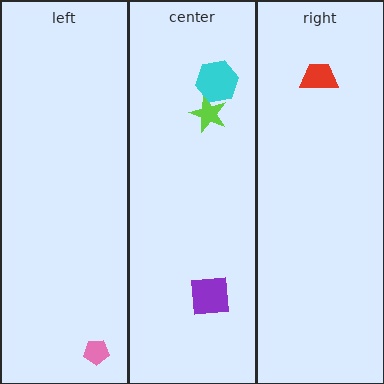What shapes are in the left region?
The pink pentagon.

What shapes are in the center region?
The purple square, the lime star, the cyan hexagon.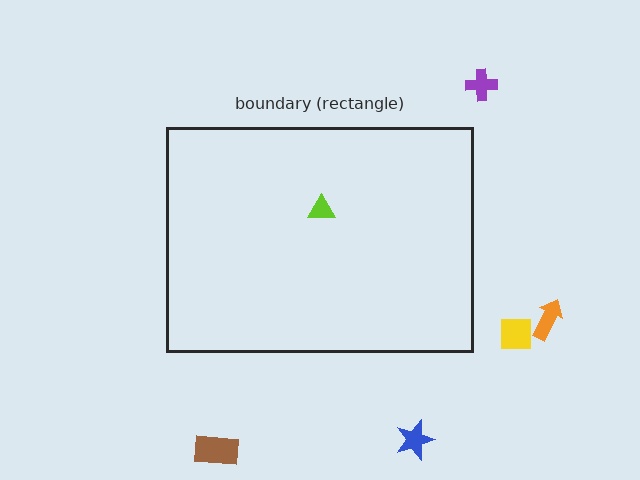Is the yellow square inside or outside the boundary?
Outside.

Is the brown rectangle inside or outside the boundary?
Outside.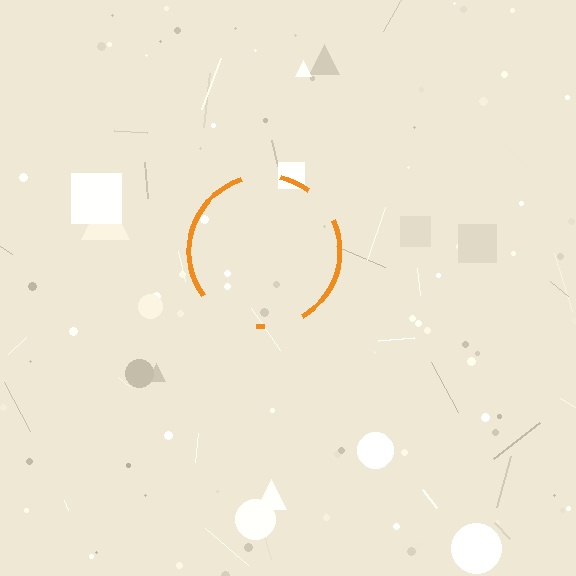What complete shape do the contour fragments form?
The contour fragments form a circle.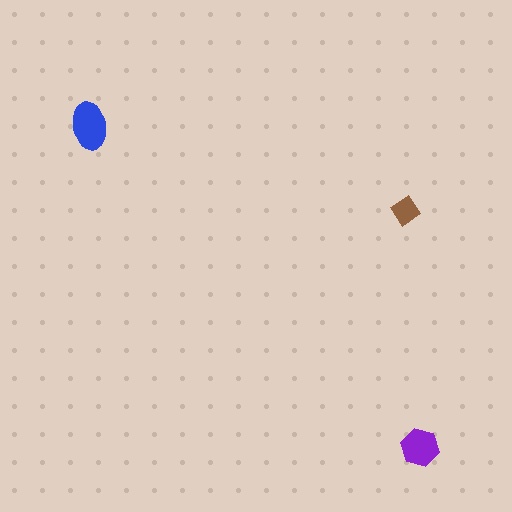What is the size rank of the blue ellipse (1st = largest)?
1st.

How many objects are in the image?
There are 3 objects in the image.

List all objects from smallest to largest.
The brown diamond, the purple hexagon, the blue ellipse.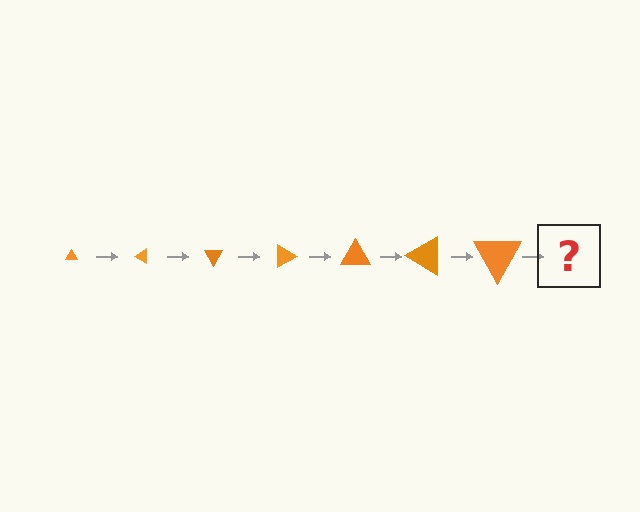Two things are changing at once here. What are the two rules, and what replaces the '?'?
The two rules are that the triangle grows larger each step and it rotates 30 degrees each step. The '?' should be a triangle, larger than the previous one and rotated 210 degrees from the start.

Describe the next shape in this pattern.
It should be a triangle, larger than the previous one and rotated 210 degrees from the start.